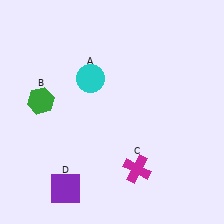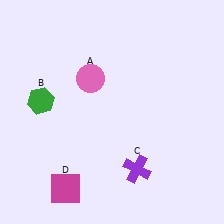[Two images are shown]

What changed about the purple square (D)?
In Image 1, D is purple. In Image 2, it changed to magenta.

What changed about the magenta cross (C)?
In Image 1, C is magenta. In Image 2, it changed to purple.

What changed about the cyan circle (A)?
In Image 1, A is cyan. In Image 2, it changed to pink.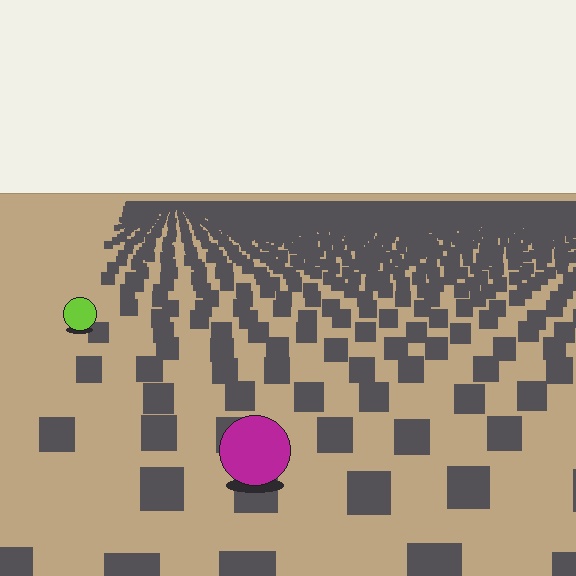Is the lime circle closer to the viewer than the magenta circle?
No. The magenta circle is closer — you can tell from the texture gradient: the ground texture is coarser near it.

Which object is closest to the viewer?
The magenta circle is closest. The texture marks near it are larger and more spread out.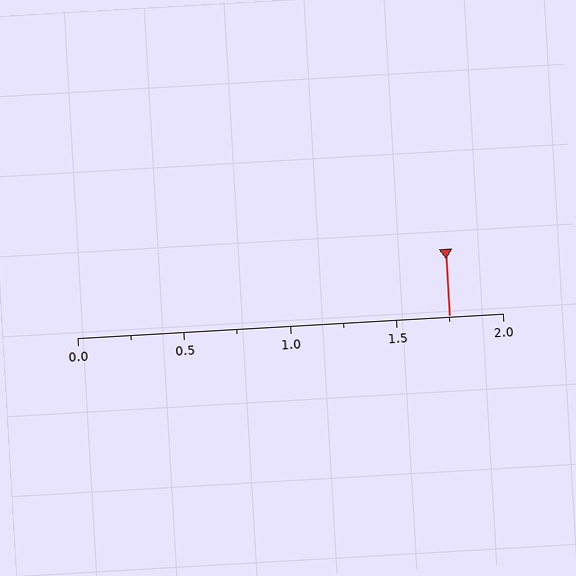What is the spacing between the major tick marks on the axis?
The major ticks are spaced 0.5 apart.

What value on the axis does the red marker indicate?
The marker indicates approximately 1.75.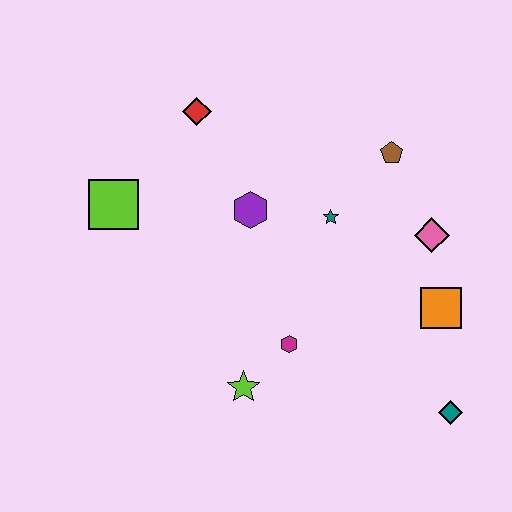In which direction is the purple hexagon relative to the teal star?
The purple hexagon is to the left of the teal star.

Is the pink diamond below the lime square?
Yes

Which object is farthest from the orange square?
The lime square is farthest from the orange square.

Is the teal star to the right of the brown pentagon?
No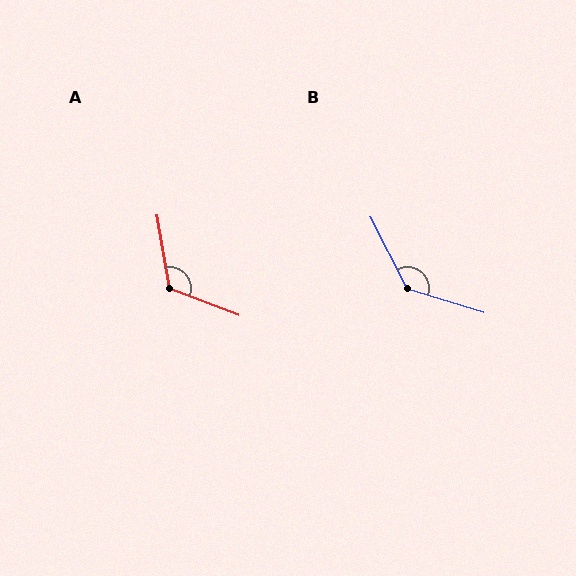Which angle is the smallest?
A, at approximately 120 degrees.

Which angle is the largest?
B, at approximately 134 degrees.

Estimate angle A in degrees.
Approximately 120 degrees.